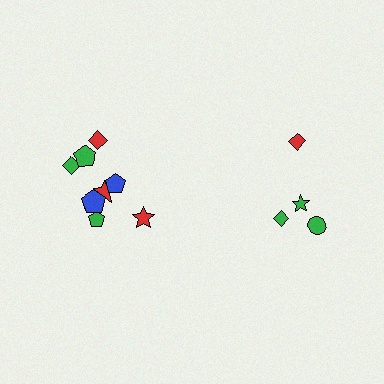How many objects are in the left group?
There are 8 objects.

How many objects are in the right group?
There are 4 objects.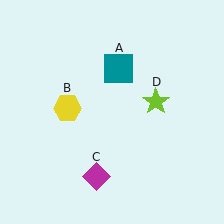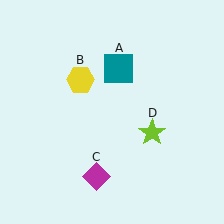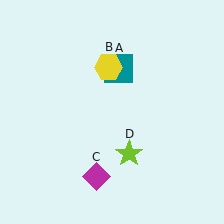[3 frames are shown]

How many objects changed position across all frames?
2 objects changed position: yellow hexagon (object B), lime star (object D).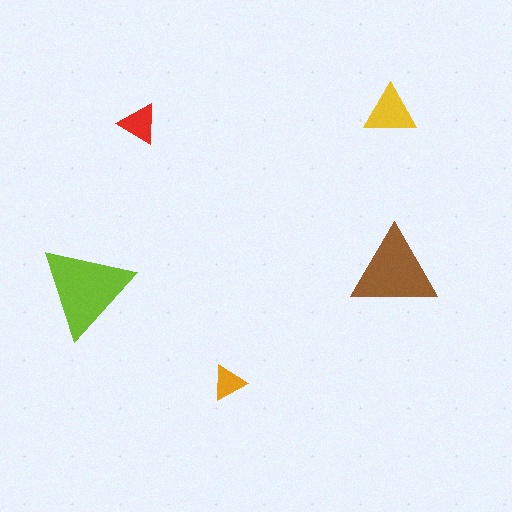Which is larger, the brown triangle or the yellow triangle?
The brown one.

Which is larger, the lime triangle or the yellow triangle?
The lime one.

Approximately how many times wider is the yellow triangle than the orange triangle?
About 1.5 times wider.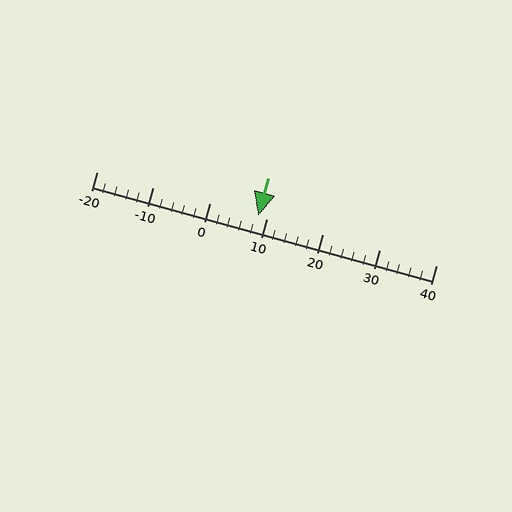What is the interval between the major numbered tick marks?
The major tick marks are spaced 10 units apart.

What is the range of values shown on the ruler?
The ruler shows values from -20 to 40.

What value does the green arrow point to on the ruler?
The green arrow points to approximately 9.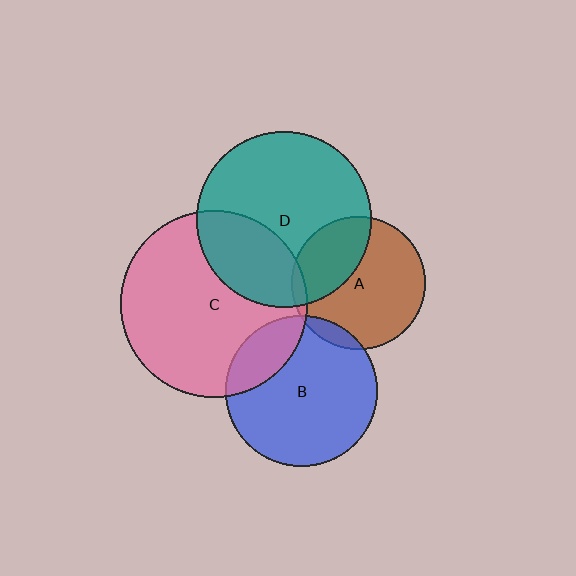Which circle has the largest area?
Circle C (pink).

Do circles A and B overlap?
Yes.